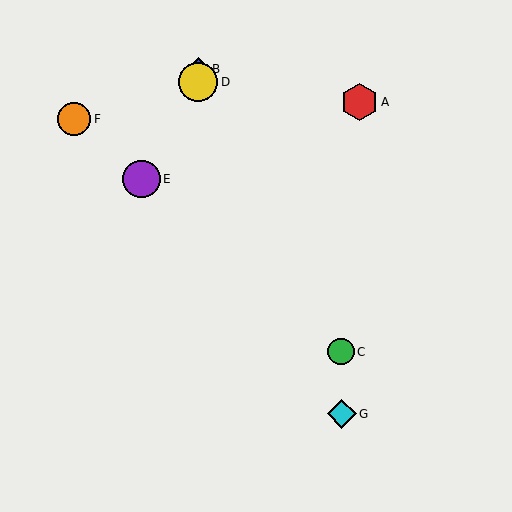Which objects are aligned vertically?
Objects B, D are aligned vertically.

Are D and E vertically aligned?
No, D is at x≈198 and E is at x≈142.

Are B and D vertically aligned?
Yes, both are at x≈198.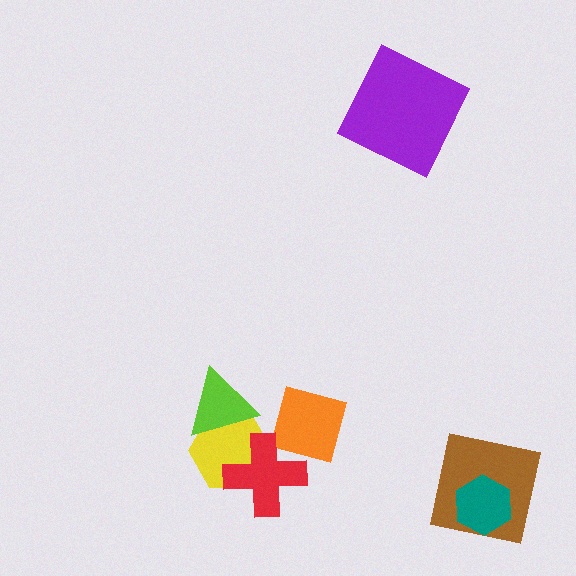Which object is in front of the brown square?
The teal hexagon is in front of the brown square.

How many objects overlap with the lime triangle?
1 object overlaps with the lime triangle.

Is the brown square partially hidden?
Yes, it is partially covered by another shape.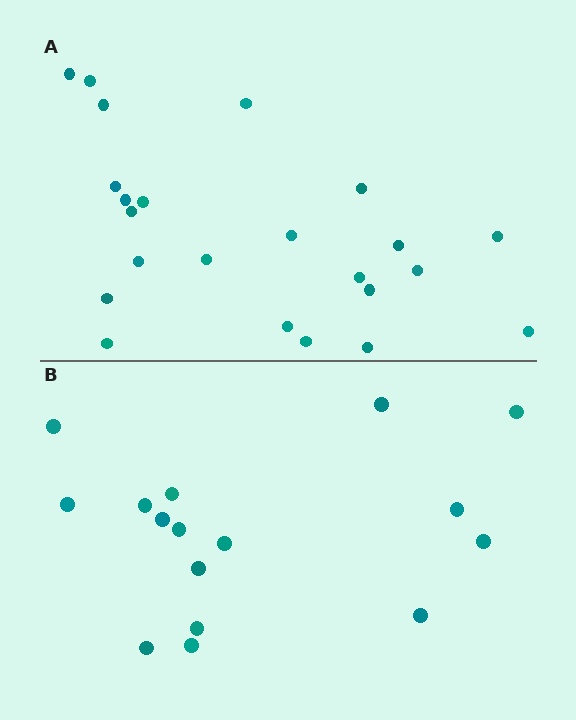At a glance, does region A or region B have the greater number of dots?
Region A (the top region) has more dots.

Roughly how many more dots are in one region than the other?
Region A has roughly 8 or so more dots than region B.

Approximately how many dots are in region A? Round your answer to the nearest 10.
About 20 dots. (The exact count is 23, which rounds to 20.)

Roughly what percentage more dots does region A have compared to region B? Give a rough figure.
About 45% more.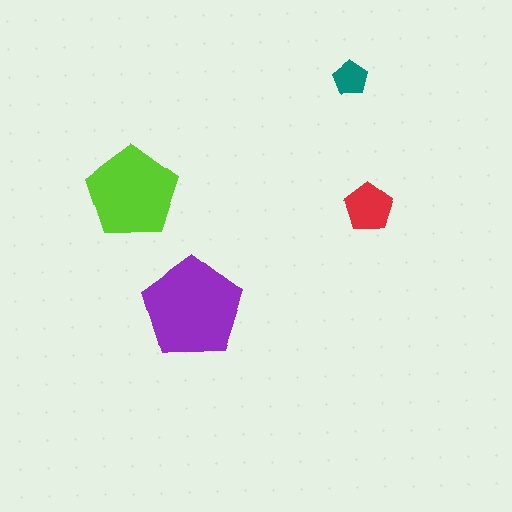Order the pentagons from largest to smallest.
the purple one, the lime one, the red one, the teal one.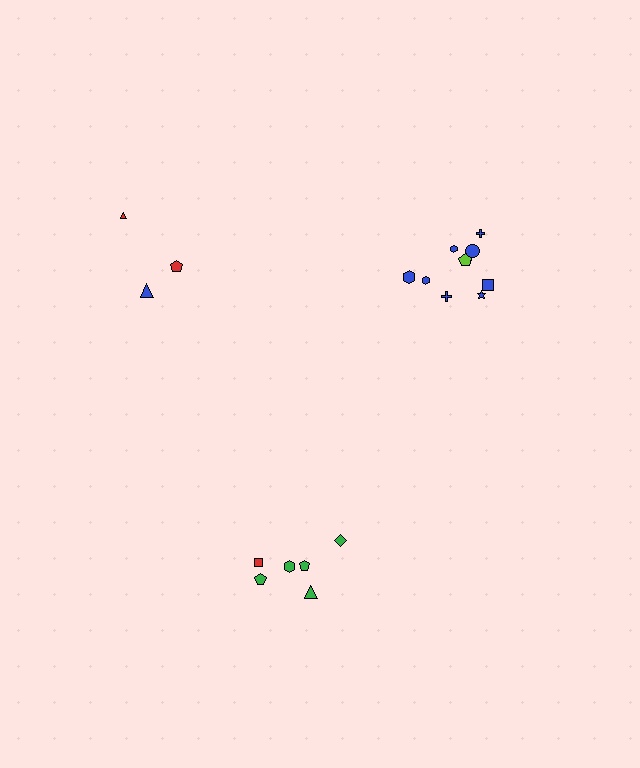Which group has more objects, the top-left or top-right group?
The top-right group.